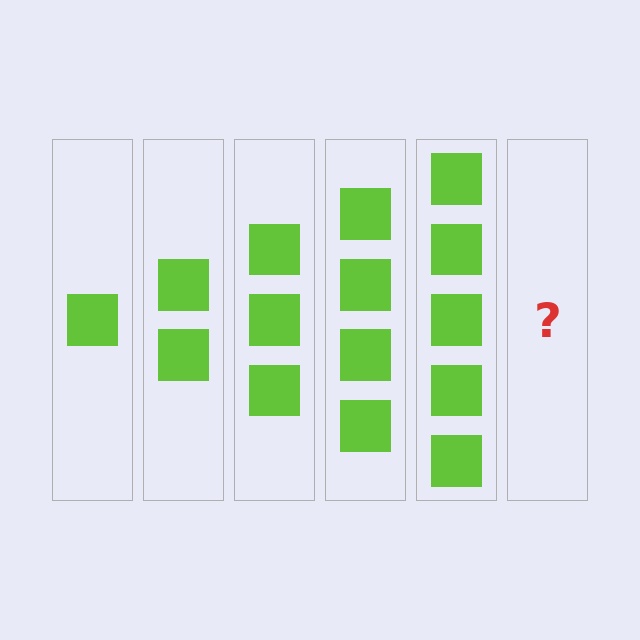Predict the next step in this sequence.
The next step is 6 squares.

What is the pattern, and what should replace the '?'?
The pattern is that each step adds one more square. The '?' should be 6 squares.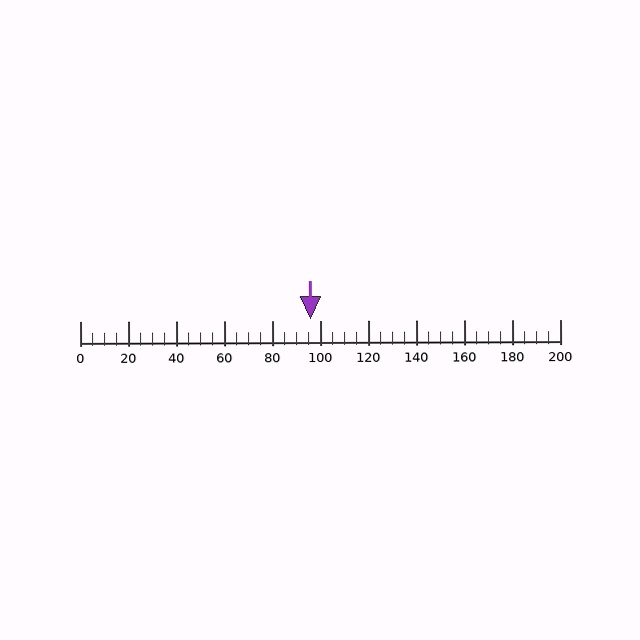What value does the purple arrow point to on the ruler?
The purple arrow points to approximately 96.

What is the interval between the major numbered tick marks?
The major tick marks are spaced 20 units apart.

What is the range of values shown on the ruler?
The ruler shows values from 0 to 200.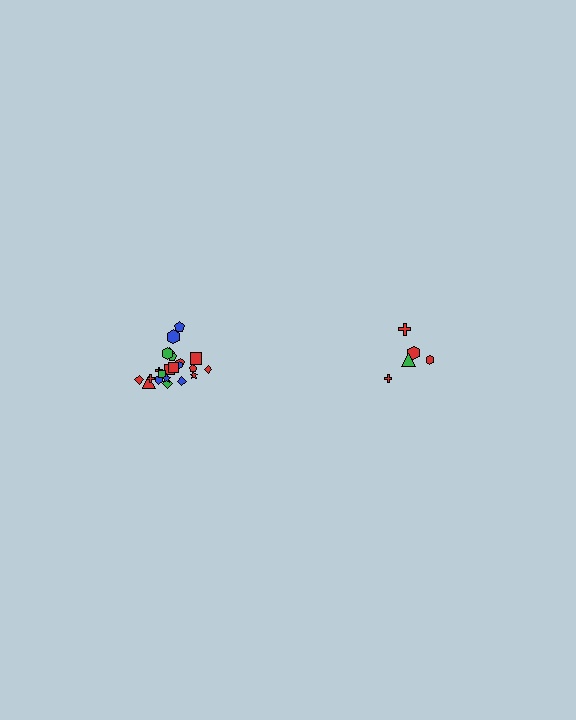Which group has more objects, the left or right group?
The left group.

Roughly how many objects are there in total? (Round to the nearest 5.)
Roughly 25 objects in total.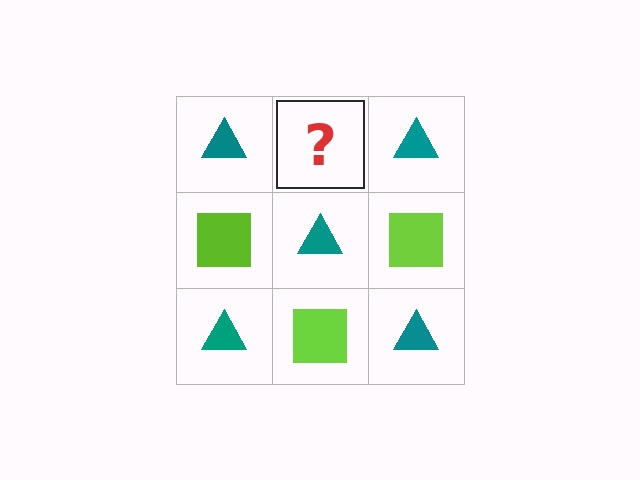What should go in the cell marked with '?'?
The missing cell should contain a lime square.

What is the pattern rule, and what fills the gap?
The rule is that it alternates teal triangle and lime square in a checkerboard pattern. The gap should be filled with a lime square.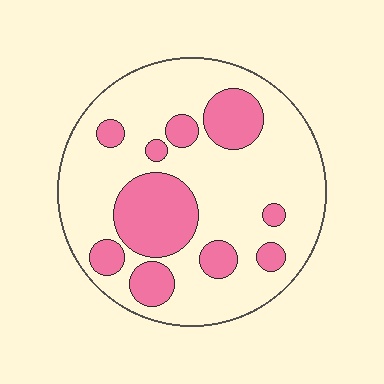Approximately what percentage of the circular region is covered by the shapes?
Approximately 30%.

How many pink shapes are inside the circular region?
10.